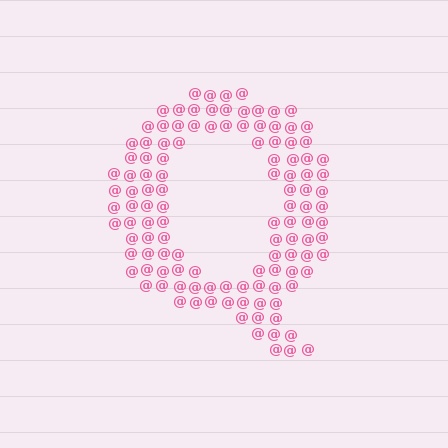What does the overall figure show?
The overall figure shows the letter Q.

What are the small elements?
The small elements are at signs.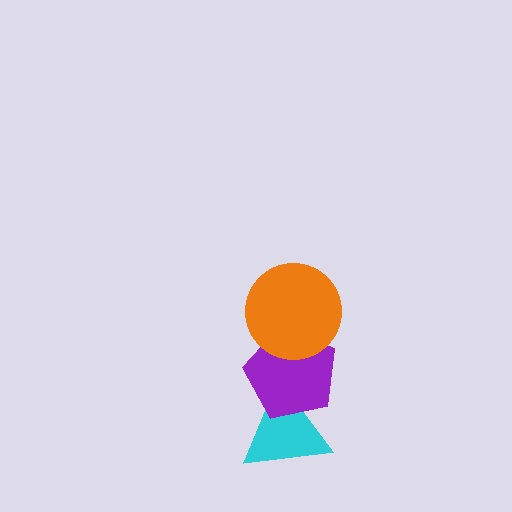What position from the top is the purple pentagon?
The purple pentagon is 2nd from the top.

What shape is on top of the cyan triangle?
The purple pentagon is on top of the cyan triangle.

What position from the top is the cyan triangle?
The cyan triangle is 3rd from the top.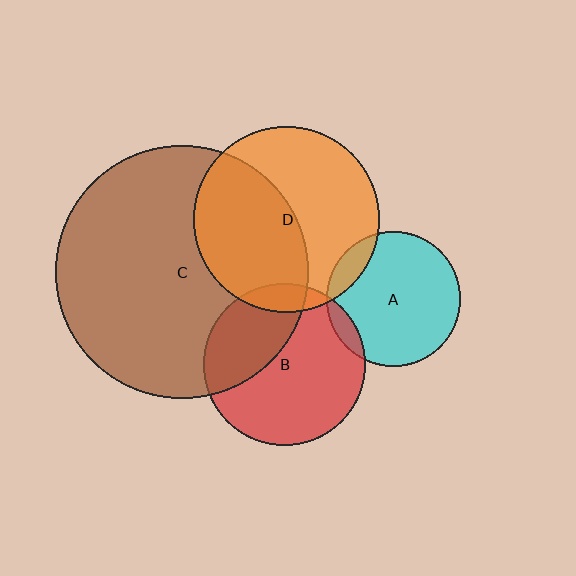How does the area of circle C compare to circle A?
Approximately 3.5 times.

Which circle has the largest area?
Circle C (brown).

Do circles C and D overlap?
Yes.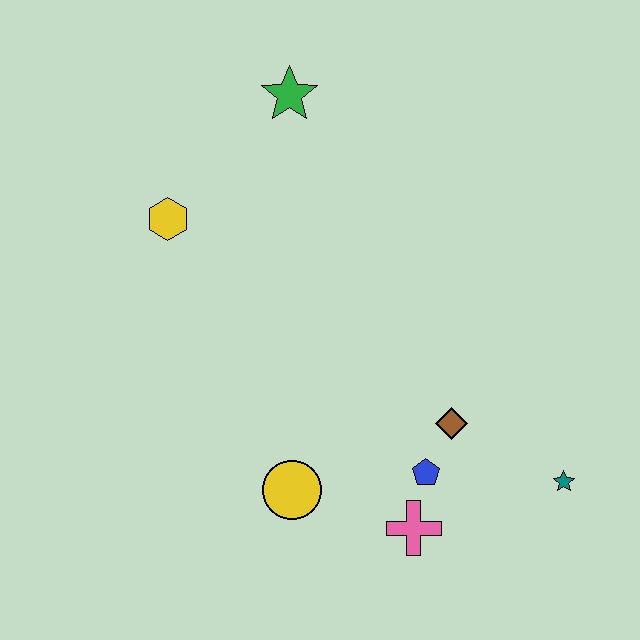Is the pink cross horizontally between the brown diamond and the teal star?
No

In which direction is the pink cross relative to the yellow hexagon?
The pink cross is below the yellow hexagon.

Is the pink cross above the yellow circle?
No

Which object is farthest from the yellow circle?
The green star is farthest from the yellow circle.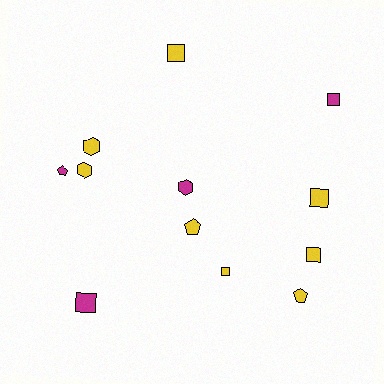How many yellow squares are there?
There are 4 yellow squares.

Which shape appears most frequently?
Square, with 6 objects.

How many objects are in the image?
There are 12 objects.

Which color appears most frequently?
Yellow, with 8 objects.